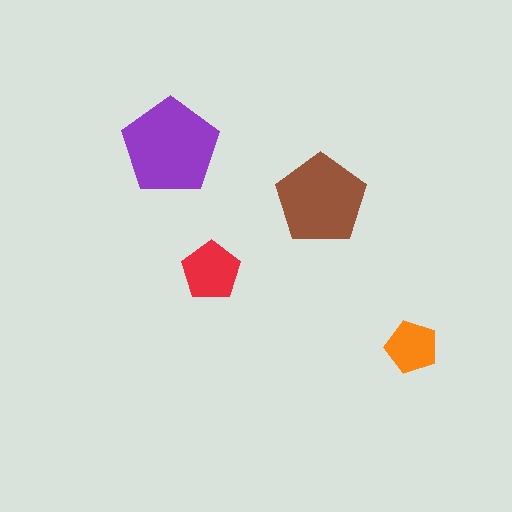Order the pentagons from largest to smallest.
the purple one, the brown one, the red one, the orange one.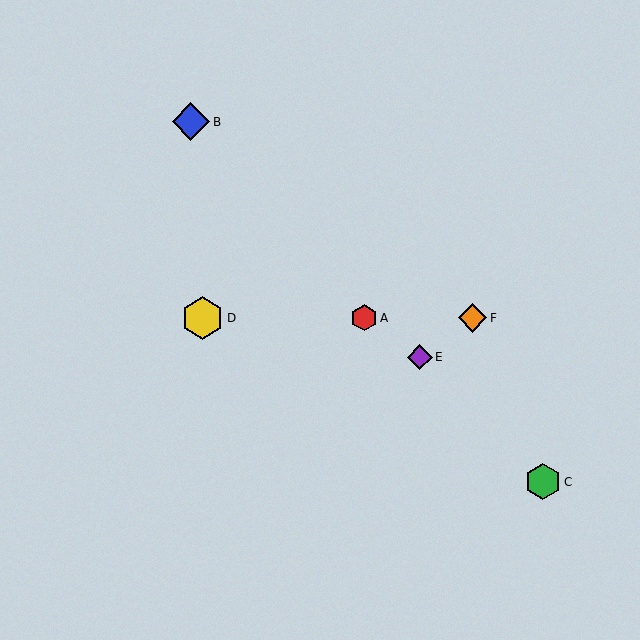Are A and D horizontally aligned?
Yes, both are at y≈318.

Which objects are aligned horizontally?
Objects A, D, F are aligned horizontally.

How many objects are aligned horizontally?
3 objects (A, D, F) are aligned horizontally.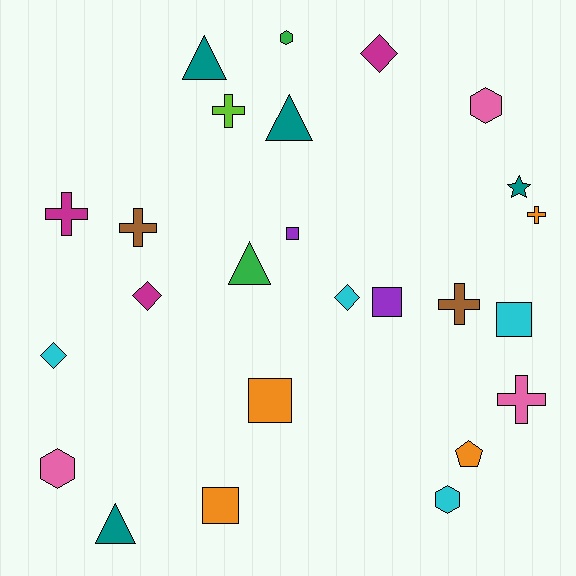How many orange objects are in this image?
There are 4 orange objects.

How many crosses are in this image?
There are 6 crosses.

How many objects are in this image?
There are 25 objects.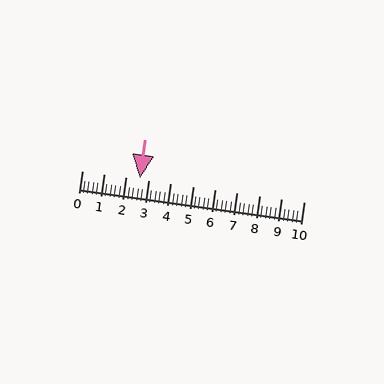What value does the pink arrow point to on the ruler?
The pink arrow points to approximately 2.6.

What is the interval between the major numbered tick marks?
The major tick marks are spaced 1 units apart.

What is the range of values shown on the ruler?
The ruler shows values from 0 to 10.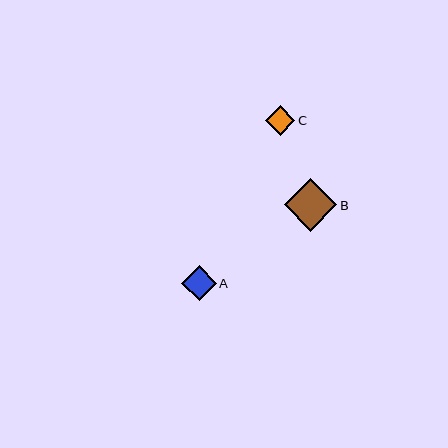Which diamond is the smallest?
Diamond C is the smallest with a size of approximately 29 pixels.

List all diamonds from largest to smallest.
From largest to smallest: B, A, C.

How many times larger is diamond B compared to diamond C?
Diamond B is approximately 1.8 times the size of diamond C.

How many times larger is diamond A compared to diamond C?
Diamond A is approximately 1.2 times the size of diamond C.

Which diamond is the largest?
Diamond B is the largest with a size of approximately 52 pixels.